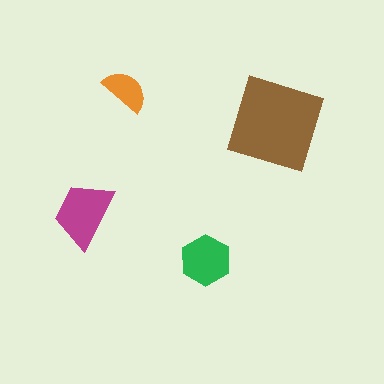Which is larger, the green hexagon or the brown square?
The brown square.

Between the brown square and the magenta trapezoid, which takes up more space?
The brown square.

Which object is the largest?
The brown square.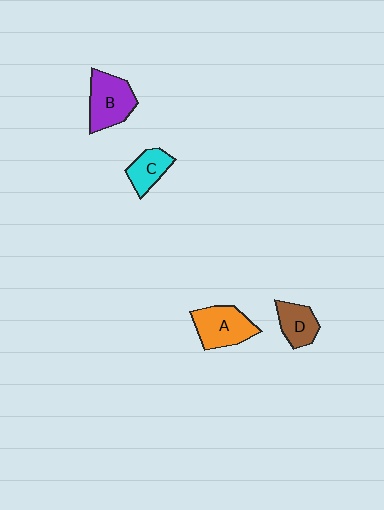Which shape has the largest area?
Shape B (purple).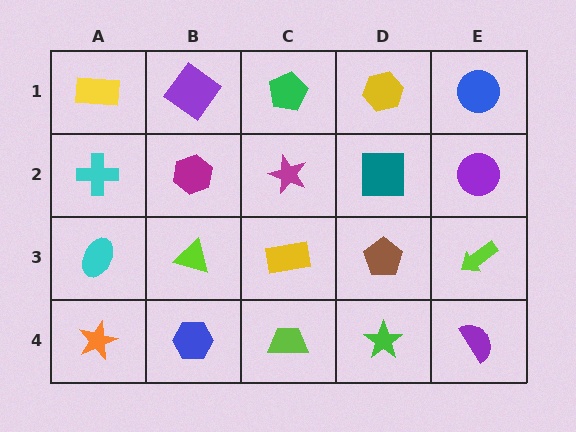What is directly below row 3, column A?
An orange star.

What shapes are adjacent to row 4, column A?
A cyan ellipse (row 3, column A), a blue hexagon (row 4, column B).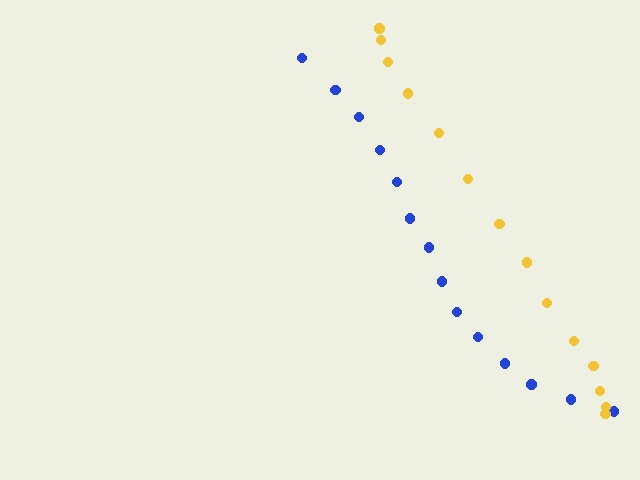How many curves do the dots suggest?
There are 2 distinct paths.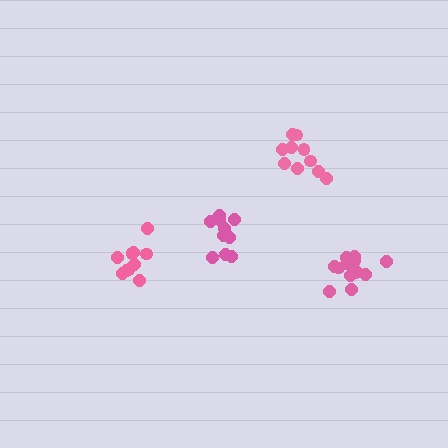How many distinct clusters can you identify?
There are 4 distinct clusters.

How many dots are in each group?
Group 1: 10 dots, Group 2: 10 dots, Group 3: 13 dots, Group 4: 10 dots (43 total).